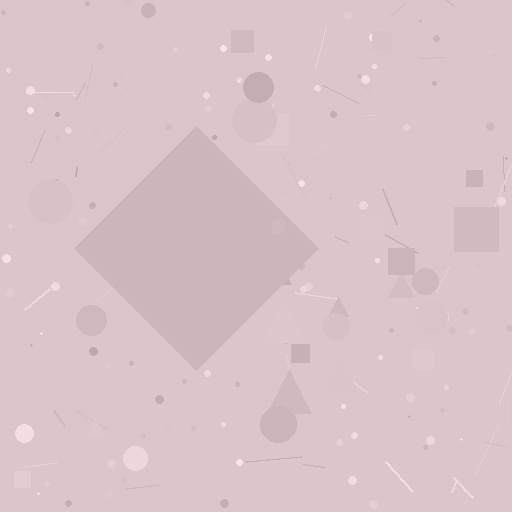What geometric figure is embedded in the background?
A diamond is embedded in the background.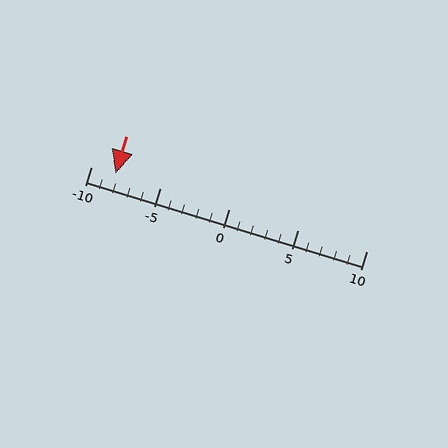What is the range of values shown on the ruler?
The ruler shows values from -10 to 10.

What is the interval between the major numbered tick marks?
The major tick marks are spaced 5 units apart.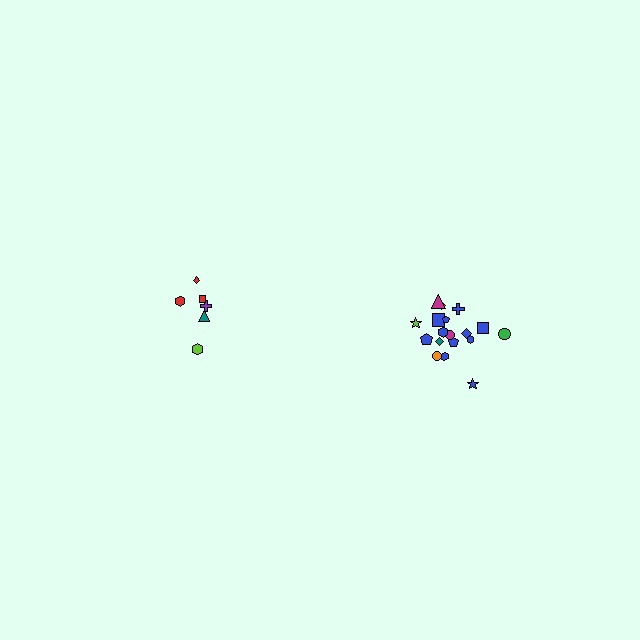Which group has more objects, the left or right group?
The right group.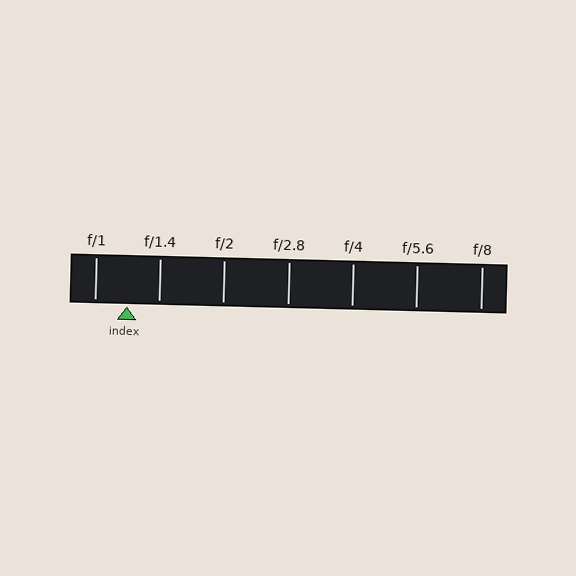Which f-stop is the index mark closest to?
The index mark is closest to f/1.4.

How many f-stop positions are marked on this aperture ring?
There are 7 f-stop positions marked.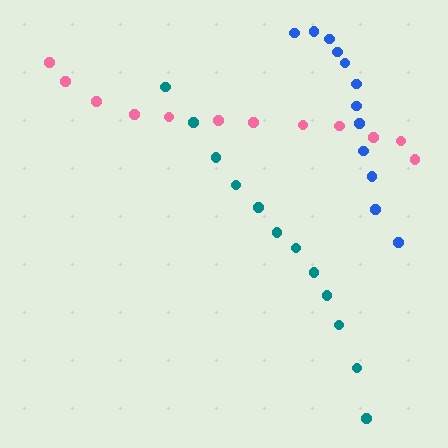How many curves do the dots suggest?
There are 3 distinct paths.